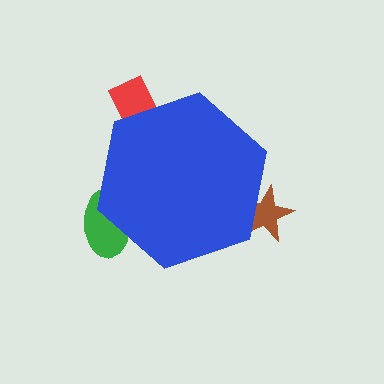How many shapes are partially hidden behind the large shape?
3 shapes are partially hidden.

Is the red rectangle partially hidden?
Yes, the red rectangle is partially hidden behind the blue hexagon.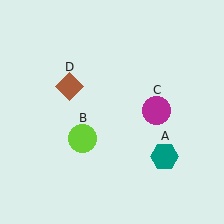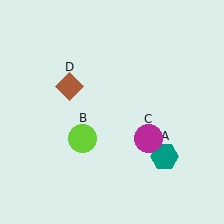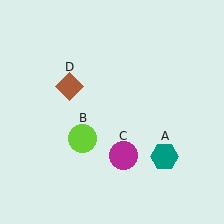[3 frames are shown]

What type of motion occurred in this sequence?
The magenta circle (object C) rotated clockwise around the center of the scene.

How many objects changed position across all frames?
1 object changed position: magenta circle (object C).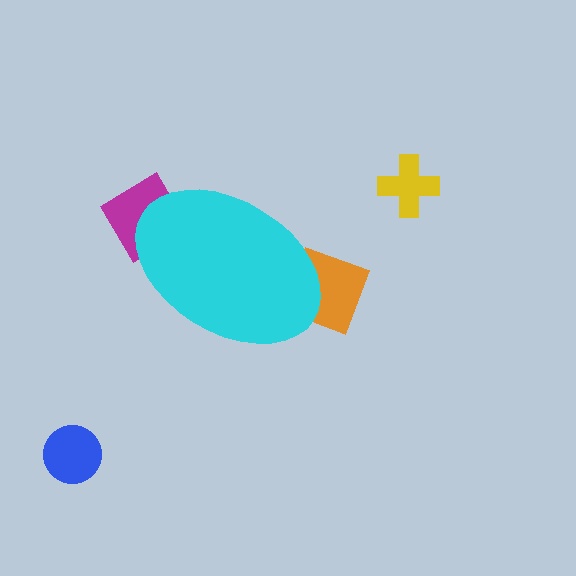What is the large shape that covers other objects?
A cyan ellipse.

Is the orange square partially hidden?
Yes, the orange square is partially hidden behind the cyan ellipse.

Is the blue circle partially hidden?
No, the blue circle is fully visible.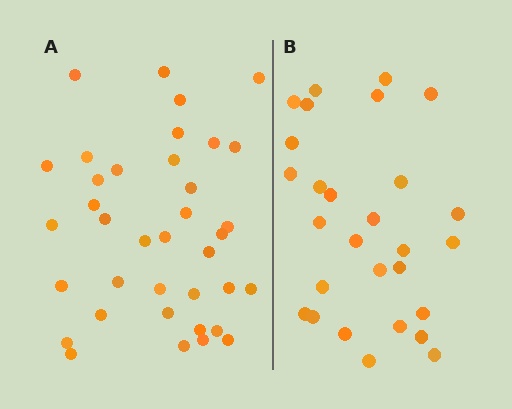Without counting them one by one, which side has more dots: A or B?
Region A (the left region) has more dots.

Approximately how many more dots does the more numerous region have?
Region A has roughly 8 or so more dots than region B.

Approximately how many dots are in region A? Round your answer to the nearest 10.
About 40 dots. (The exact count is 37, which rounds to 40.)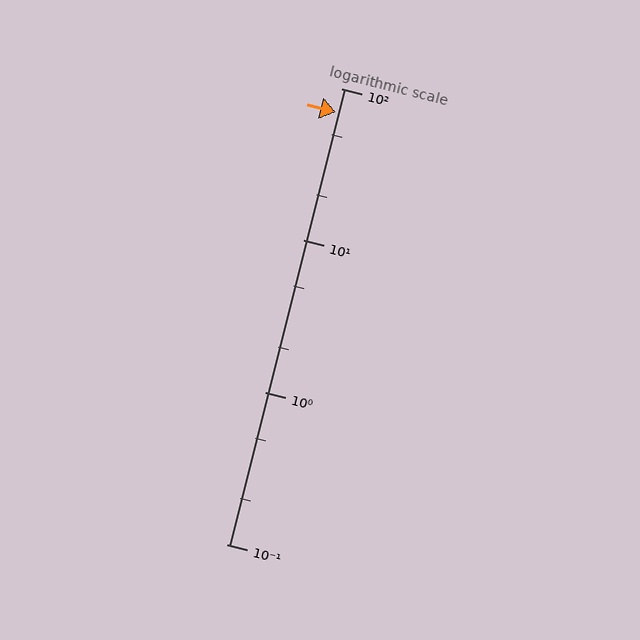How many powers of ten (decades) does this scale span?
The scale spans 3 decades, from 0.1 to 100.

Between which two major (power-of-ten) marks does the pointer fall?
The pointer is between 10 and 100.